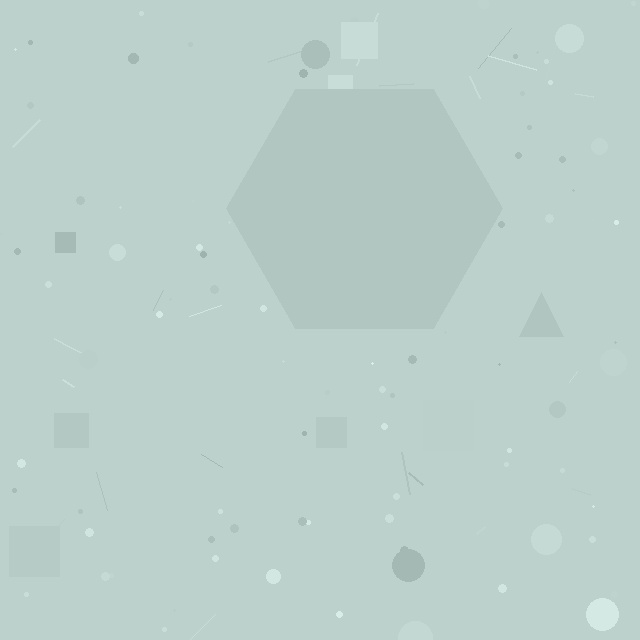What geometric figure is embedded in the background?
A hexagon is embedded in the background.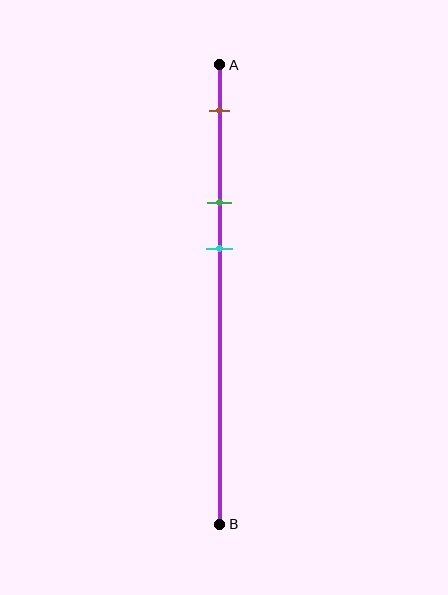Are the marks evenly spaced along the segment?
Yes, the marks are approximately evenly spaced.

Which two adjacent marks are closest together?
The green and cyan marks are the closest adjacent pair.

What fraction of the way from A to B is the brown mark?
The brown mark is approximately 10% (0.1) of the way from A to B.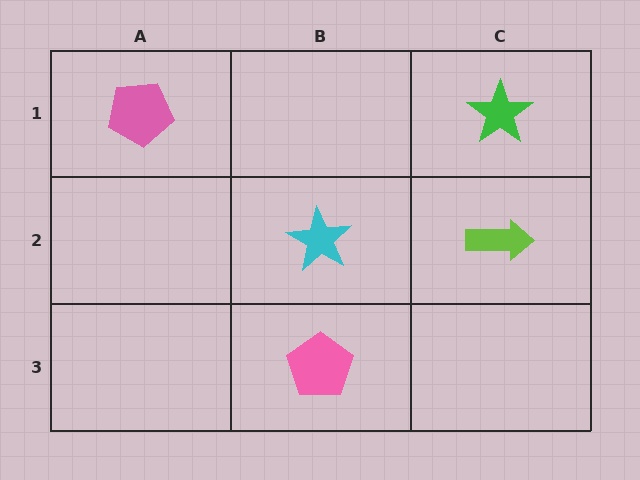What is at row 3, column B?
A pink pentagon.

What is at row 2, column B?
A cyan star.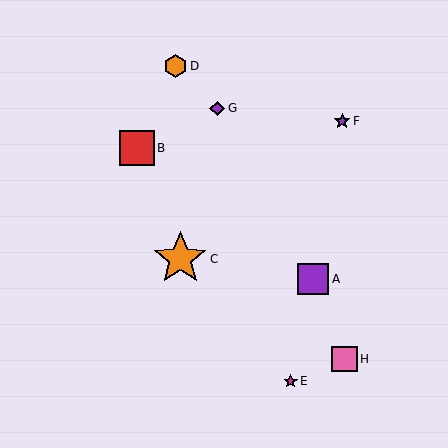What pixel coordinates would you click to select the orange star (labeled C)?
Click at (180, 259) to select the orange star C.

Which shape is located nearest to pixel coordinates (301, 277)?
The purple square (labeled A) at (313, 279) is nearest to that location.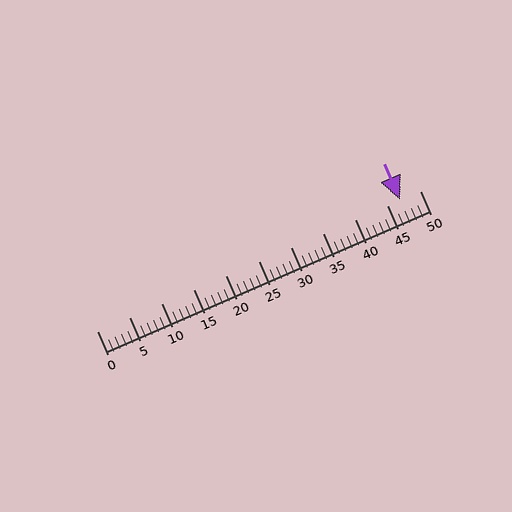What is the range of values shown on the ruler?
The ruler shows values from 0 to 50.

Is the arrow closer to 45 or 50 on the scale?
The arrow is closer to 45.